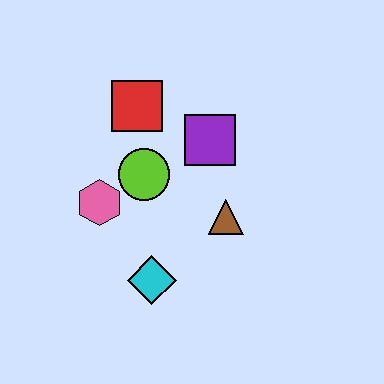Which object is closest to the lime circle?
The pink hexagon is closest to the lime circle.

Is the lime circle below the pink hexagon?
No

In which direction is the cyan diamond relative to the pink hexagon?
The cyan diamond is below the pink hexagon.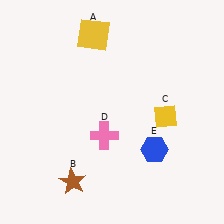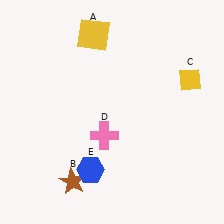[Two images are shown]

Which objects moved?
The objects that moved are: the yellow diamond (C), the blue hexagon (E).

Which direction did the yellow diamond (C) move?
The yellow diamond (C) moved up.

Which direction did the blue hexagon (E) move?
The blue hexagon (E) moved left.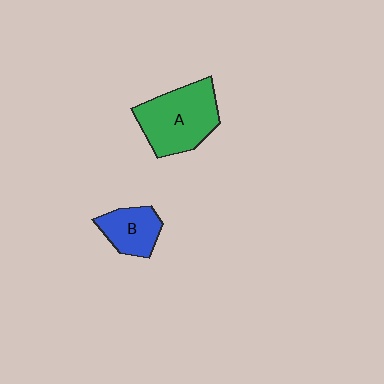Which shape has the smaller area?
Shape B (blue).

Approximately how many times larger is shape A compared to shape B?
Approximately 1.8 times.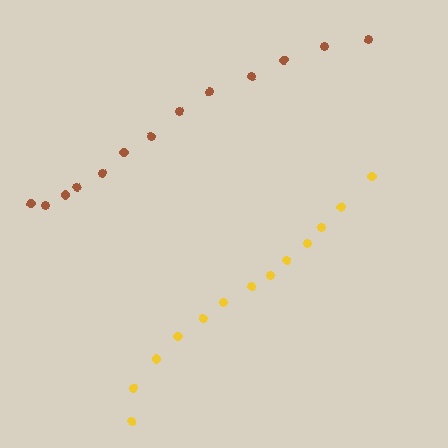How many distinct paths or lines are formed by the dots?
There are 2 distinct paths.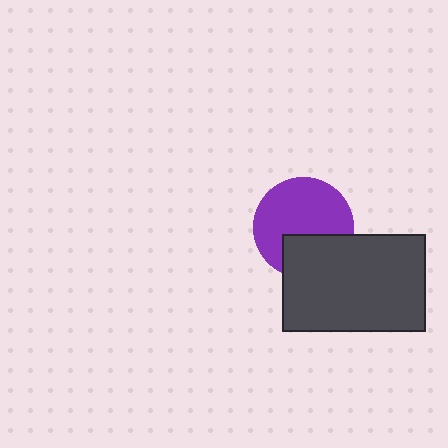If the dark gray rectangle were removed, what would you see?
You would see the complete purple circle.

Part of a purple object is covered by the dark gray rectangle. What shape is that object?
It is a circle.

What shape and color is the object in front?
The object in front is a dark gray rectangle.